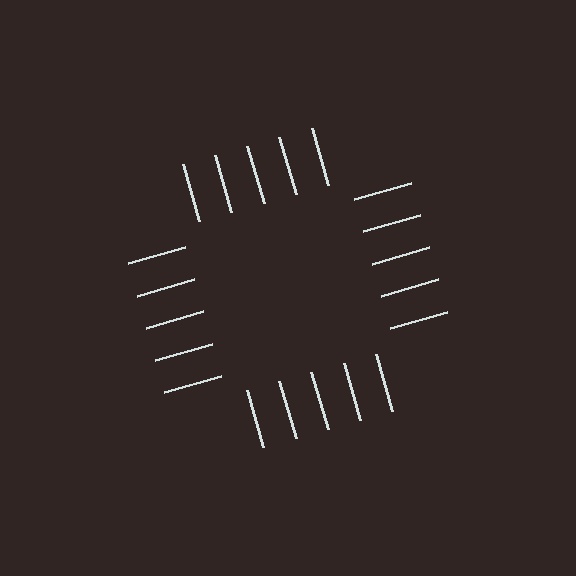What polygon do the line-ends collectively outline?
An illusory square — the line segments terminate on its edges but no continuous stroke is drawn.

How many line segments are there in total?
20 — 5 along each of the 4 edges.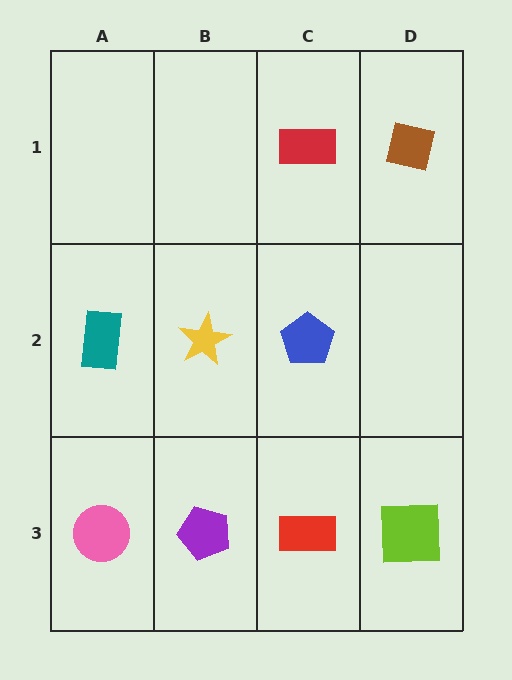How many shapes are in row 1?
2 shapes.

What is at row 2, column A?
A teal rectangle.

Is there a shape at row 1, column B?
No, that cell is empty.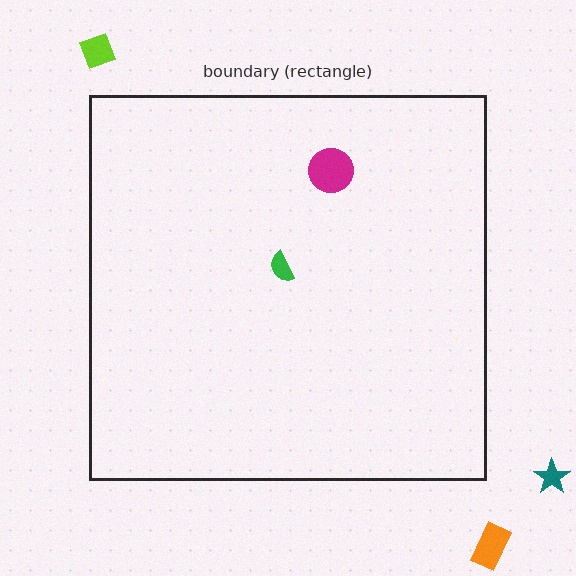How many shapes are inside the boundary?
2 inside, 3 outside.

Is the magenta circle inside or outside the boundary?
Inside.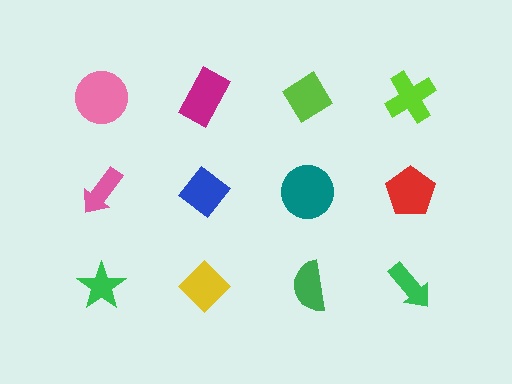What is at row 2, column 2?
A blue diamond.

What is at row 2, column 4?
A red pentagon.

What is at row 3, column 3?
A green semicircle.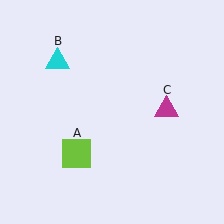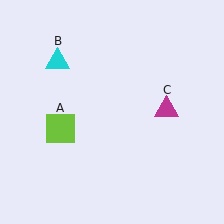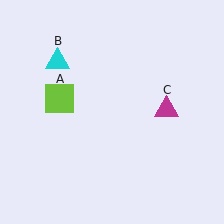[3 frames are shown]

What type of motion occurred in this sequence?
The lime square (object A) rotated clockwise around the center of the scene.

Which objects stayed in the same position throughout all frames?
Cyan triangle (object B) and magenta triangle (object C) remained stationary.